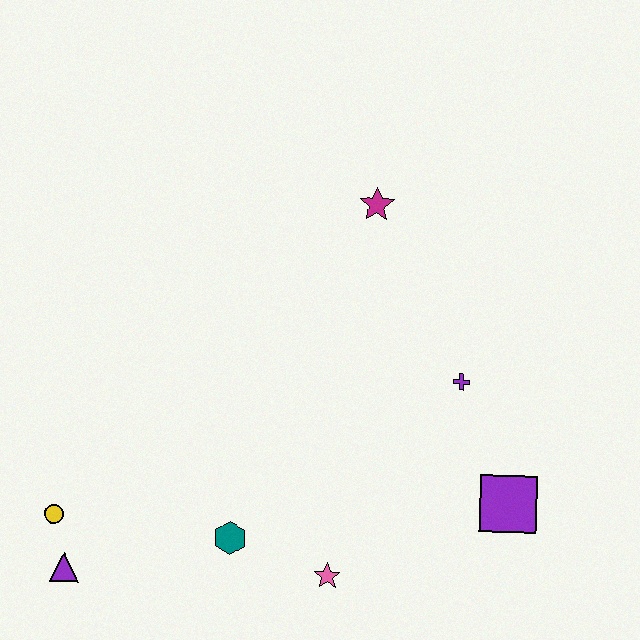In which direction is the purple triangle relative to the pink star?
The purple triangle is to the left of the pink star.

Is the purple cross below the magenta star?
Yes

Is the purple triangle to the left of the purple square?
Yes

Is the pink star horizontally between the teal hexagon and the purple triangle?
No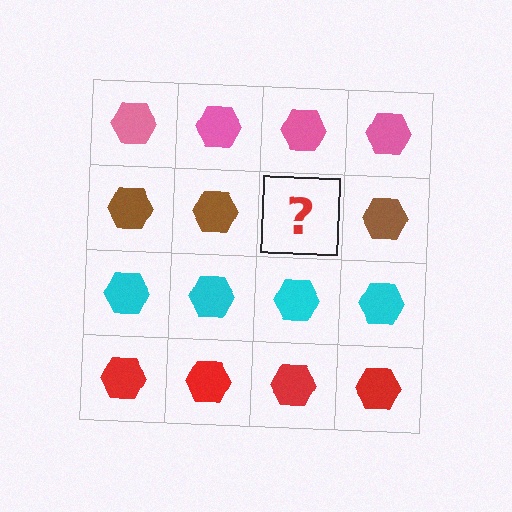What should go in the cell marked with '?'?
The missing cell should contain a brown hexagon.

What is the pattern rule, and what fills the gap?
The rule is that each row has a consistent color. The gap should be filled with a brown hexagon.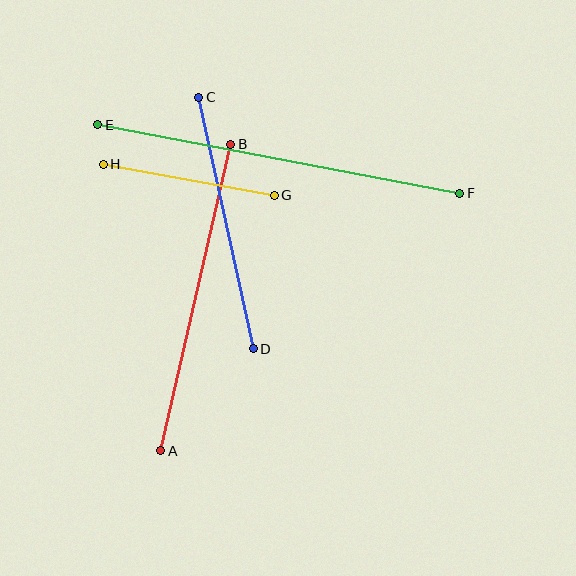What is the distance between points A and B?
The distance is approximately 314 pixels.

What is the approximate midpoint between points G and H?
The midpoint is at approximately (189, 180) pixels.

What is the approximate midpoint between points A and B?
The midpoint is at approximately (196, 297) pixels.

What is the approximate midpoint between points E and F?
The midpoint is at approximately (279, 159) pixels.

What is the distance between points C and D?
The distance is approximately 257 pixels.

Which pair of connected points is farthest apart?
Points E and F are farthest apart.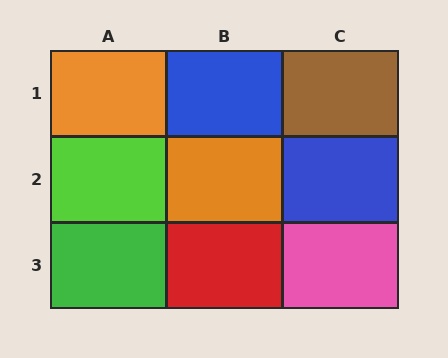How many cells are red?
1 cell is red.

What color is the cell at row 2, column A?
Lime.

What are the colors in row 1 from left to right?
Orange, blue, brown.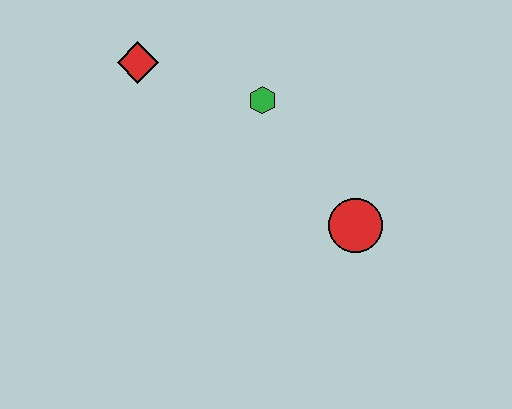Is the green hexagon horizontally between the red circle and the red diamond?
Yes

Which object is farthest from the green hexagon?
The red circle is farthest from the green hexagon.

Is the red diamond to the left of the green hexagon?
Yes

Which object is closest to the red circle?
The green hexagon is closest to the red circle.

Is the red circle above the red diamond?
No